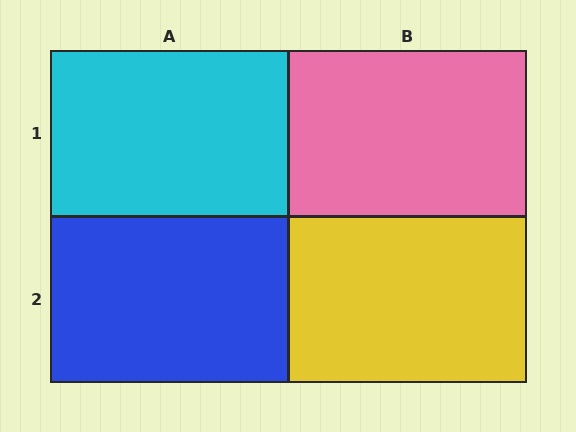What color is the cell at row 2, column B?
Yellow.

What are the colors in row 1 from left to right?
Cyan, pink.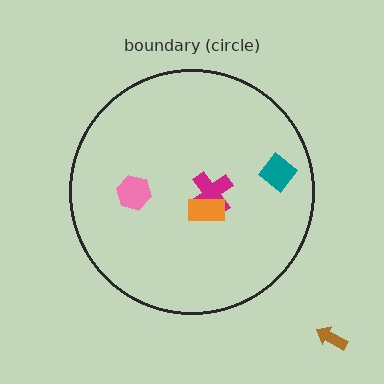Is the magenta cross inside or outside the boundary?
Inside.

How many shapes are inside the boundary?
4 inside, 1 outside.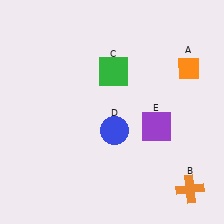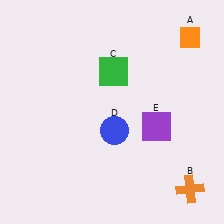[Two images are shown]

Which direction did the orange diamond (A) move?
The orange diamond (A) moved up.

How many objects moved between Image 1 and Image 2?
1 object moved between the two images.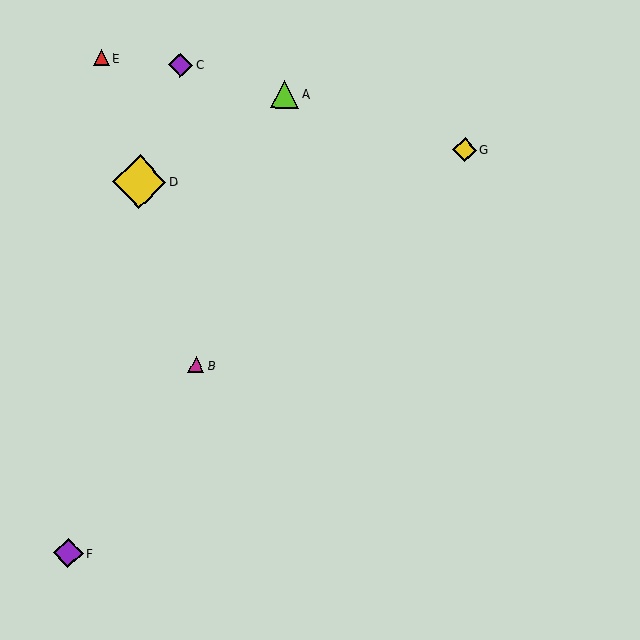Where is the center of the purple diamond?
The center of the purple diamond is at (181, 65).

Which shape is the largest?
The yellow diamond (labeled D) is the largest.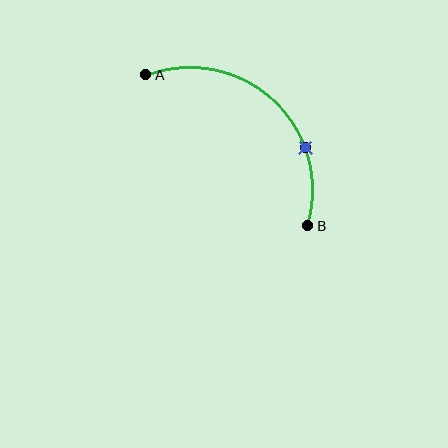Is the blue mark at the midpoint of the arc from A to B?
No. The blue mark lies on the arc but is closer to endpoint B. The arc midpoint would be at the point on the curve equidistant along the arc from both A and B.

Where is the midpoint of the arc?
The arc midpoint is the point on the curve farthest from the straight line joining A and B. It sits above and to the right of that line.